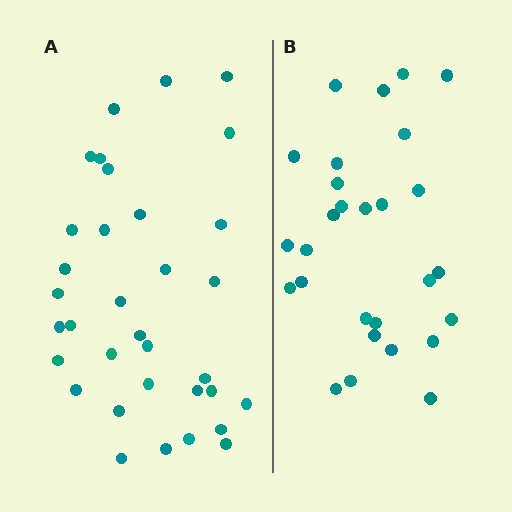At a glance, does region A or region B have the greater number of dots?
Region A (the left region) has more dots.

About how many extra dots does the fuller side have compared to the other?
Region A has about 6 more dots than region B.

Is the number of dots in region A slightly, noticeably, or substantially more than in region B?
Region A has only slightly more — the two regions are fairly close. The ratio is roughly 1.2 to 1.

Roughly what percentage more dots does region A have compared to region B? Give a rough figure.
About 20% more.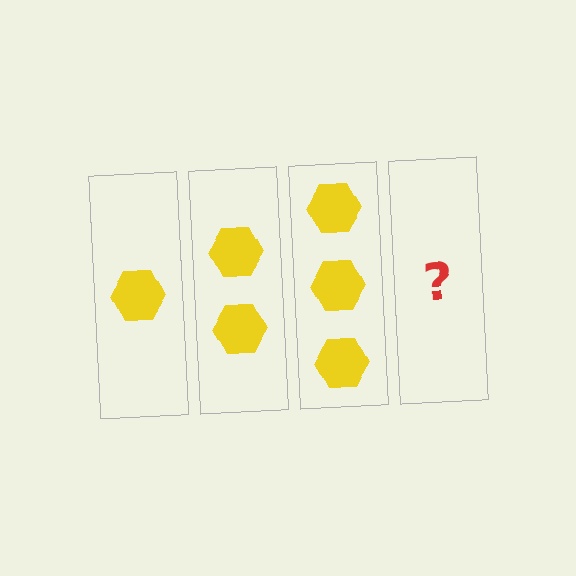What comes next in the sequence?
The next element should be 4 hexagons.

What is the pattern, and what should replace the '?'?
The pattern is that each step adds one more hexagon. The '?' should be 4 hexagons.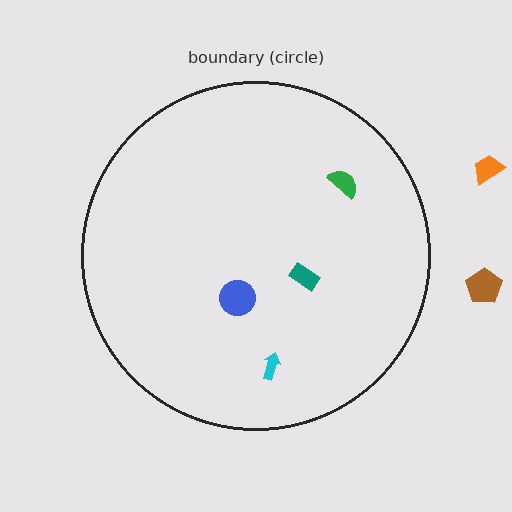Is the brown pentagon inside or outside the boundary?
Outside.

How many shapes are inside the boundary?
4 inside, 2 outside.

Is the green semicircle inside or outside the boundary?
Inside.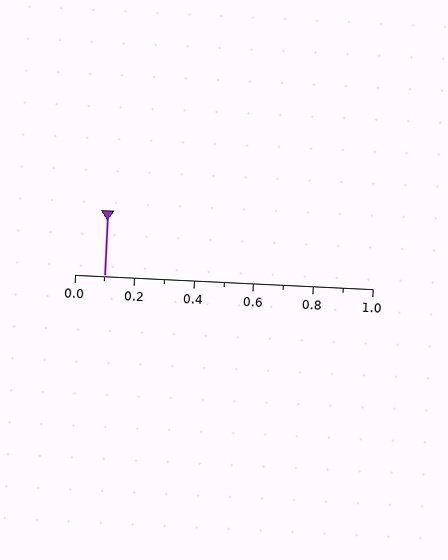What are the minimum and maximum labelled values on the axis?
The axis runs from 0.0 to 1.0.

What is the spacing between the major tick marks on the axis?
The major ticks are spaced 0.2 apart.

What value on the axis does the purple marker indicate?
The marker indicates approximately 0.1.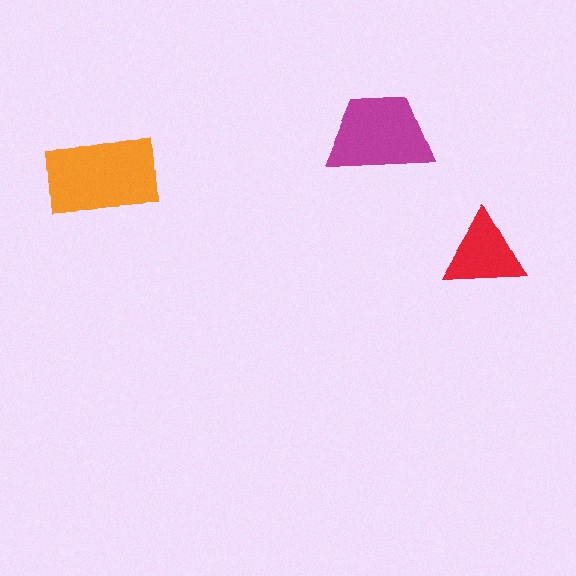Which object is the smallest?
The red triangle.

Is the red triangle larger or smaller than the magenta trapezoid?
Smaller.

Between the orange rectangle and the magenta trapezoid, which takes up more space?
The orange rectangle.